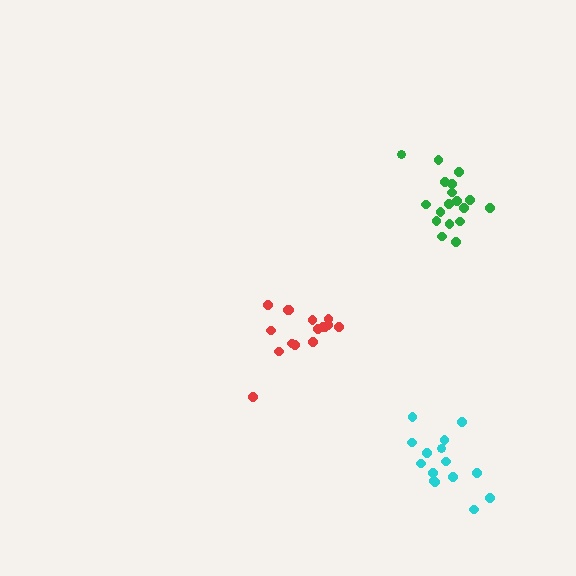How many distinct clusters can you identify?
There are 3 distinct clusters.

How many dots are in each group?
Group 1: 18 dots, Group 2: 17 dots, Group 3: 15 dots (50 total).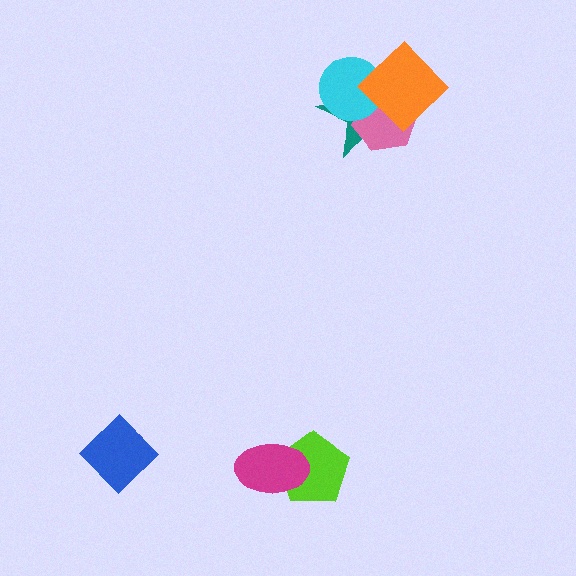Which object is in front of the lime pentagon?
The magenta ellipse is in front of the lime pentagon.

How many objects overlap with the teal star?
3 objects overlap with the teal star.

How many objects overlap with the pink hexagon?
3 objects overlap with the pink hexagon.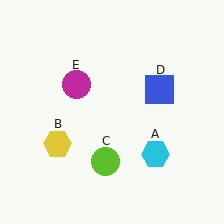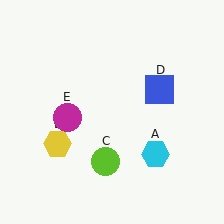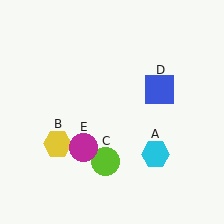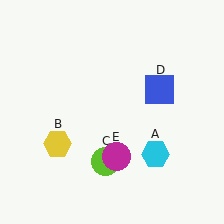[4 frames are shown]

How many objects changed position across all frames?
1 object changed position: magenta circle (object E).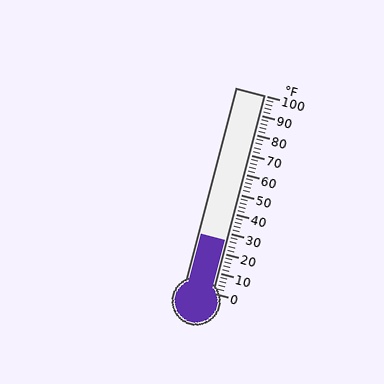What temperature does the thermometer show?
The thermometer shows approximately 26°F.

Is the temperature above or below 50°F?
The temperature is below 50°F.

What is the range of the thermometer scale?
The thermometer scale ranges from 0°F to 100°F.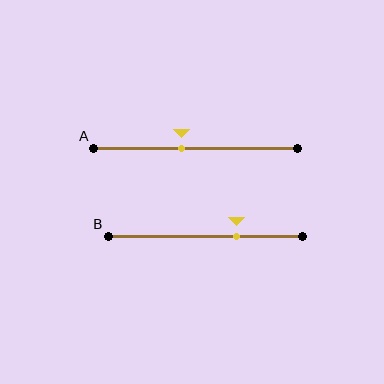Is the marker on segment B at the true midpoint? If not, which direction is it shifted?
No, the marker on segment B is shifted to the right by about 16% of the segment length.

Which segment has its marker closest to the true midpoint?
Segment A has its marker closest to the true midpoint.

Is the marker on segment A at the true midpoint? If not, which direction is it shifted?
No, the marker on segment A is shifted to the left by about 7% of the segment length.